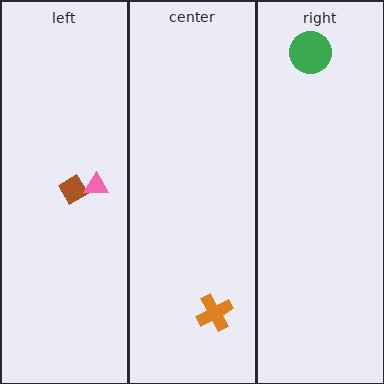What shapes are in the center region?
The orange cross.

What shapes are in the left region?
The brown diamond, the pink triangle.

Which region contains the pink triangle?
The left region.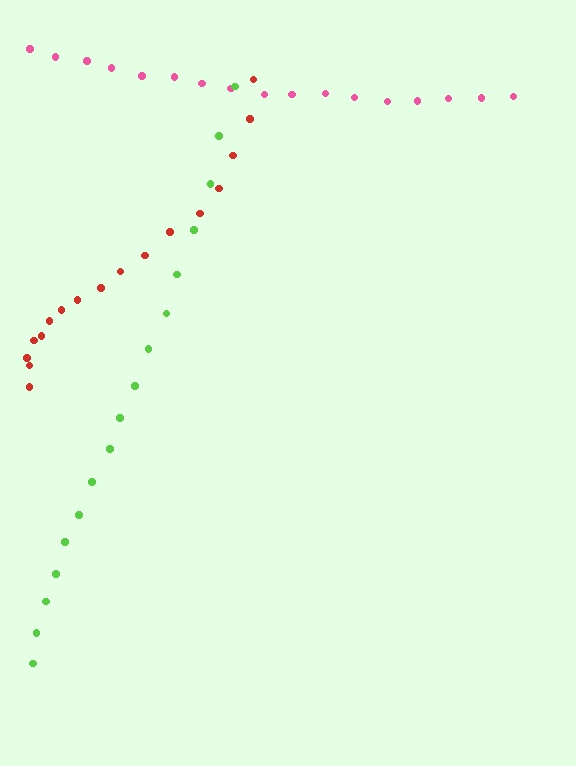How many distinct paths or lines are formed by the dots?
There are 3 distinct paths.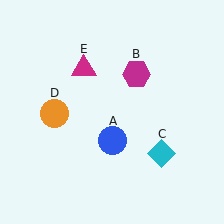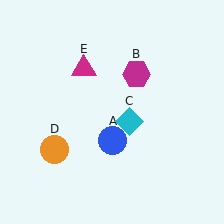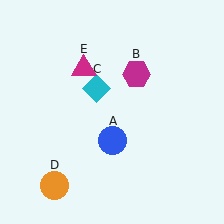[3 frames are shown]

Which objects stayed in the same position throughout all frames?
Blue circle (object A) and magenta hexagon (object B) and magenta triangle (object E) remained stationary.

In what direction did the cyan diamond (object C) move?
The cyan diamond (object C) moved up and to the left.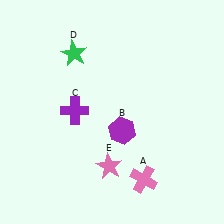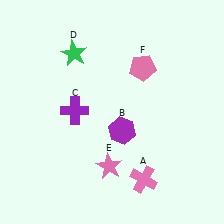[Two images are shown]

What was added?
A pink pentagon (F) was added in Image 2.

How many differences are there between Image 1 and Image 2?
There is 1 difference between the two images.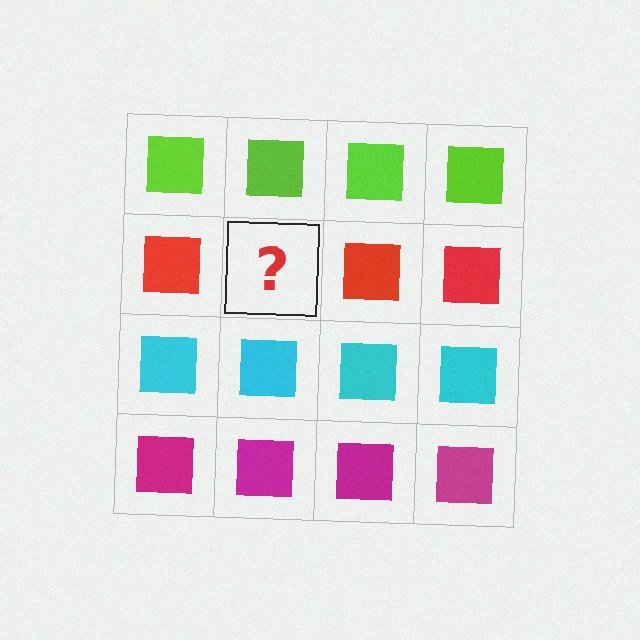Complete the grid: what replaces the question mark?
The question mark should be replaced with a red square.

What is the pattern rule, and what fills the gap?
The rule is that each row has a consistent color. The gap should be filled with a red square.